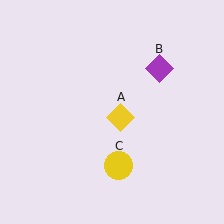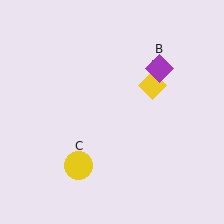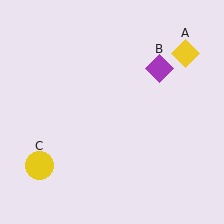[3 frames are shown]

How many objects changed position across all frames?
2 objects changed position: yellow diamond (object A), yellow circle (object C).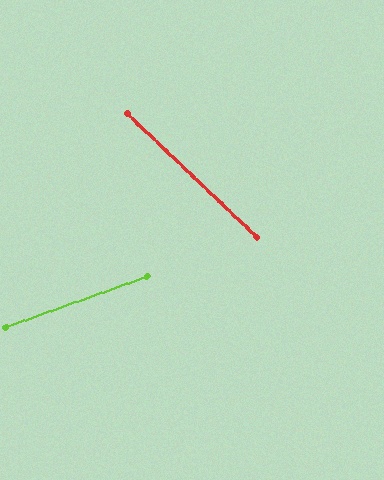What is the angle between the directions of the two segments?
Approximately 63 degrees.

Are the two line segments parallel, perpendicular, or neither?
Neither parallel nor perpendicular — they differ by about 63°.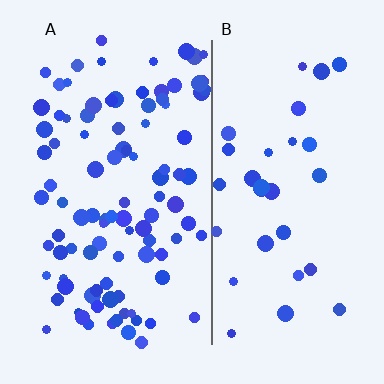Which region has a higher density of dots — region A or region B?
A (the left).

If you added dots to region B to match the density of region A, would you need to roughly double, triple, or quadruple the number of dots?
Approximately triple.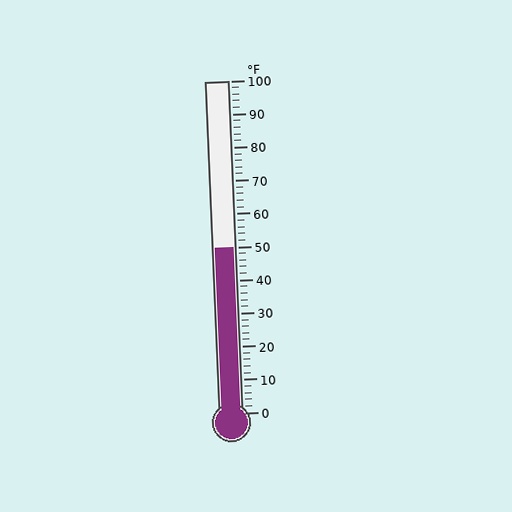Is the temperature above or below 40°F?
The temperature is above 40°F.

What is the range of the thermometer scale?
The thermometer scale ranges from 0°F to 100°F.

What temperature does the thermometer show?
The thermometer shows approximately 50°F.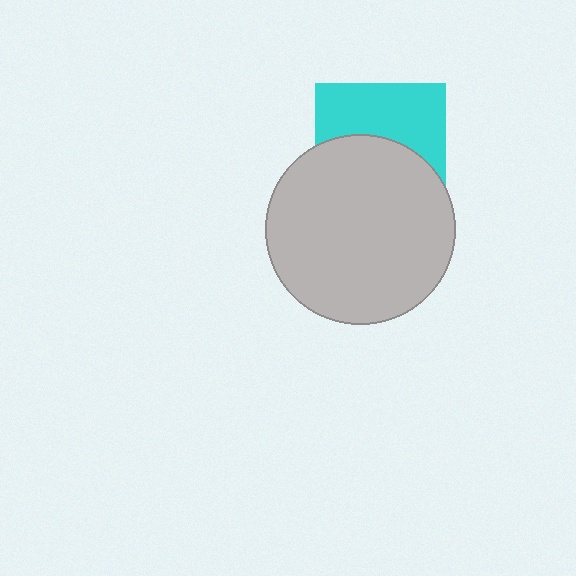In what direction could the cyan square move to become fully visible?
The cyan square could move up. That would shift it out from behind the light gray circle entirely.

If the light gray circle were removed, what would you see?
You would see the complete cyan square.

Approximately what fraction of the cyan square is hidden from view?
Roughly 53% of the cyan square is hidden behind the light gray circle.